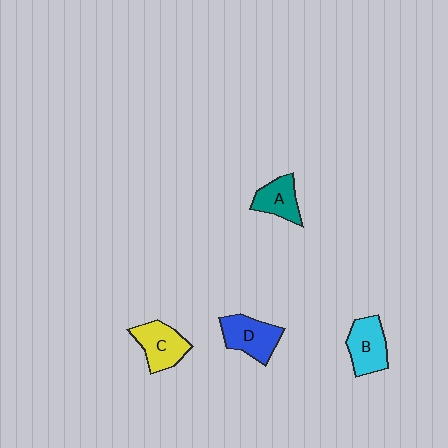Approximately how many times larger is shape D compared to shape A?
Approximately 1.3 times.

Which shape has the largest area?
Shape D (blue).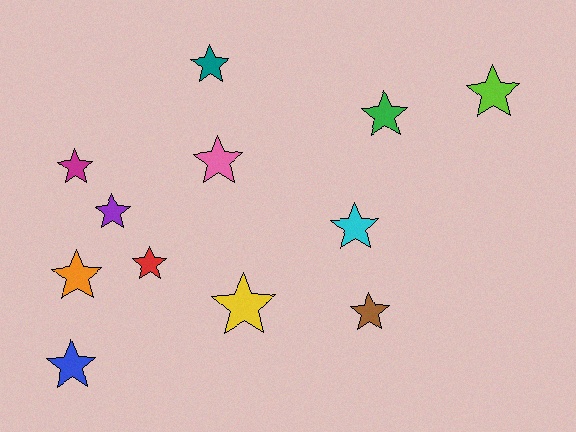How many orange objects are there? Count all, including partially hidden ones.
There is 1 orange object.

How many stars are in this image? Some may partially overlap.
There are 12 stars.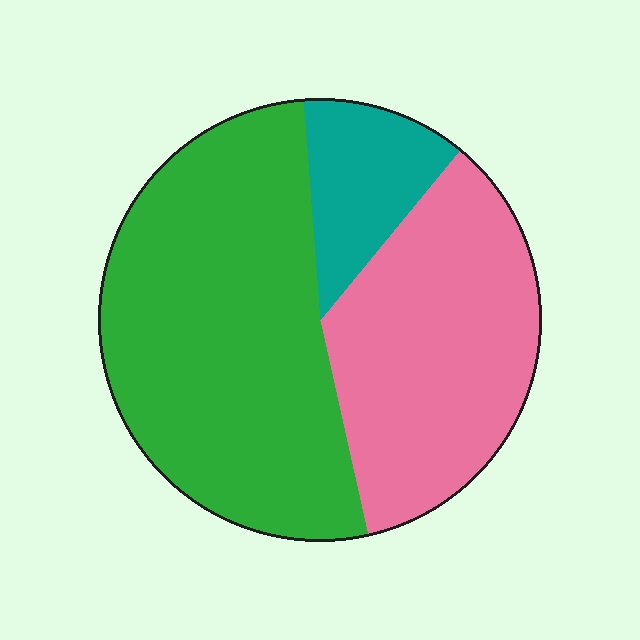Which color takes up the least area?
Teal, at roughly 10%.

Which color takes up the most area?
Green, at roughly 50%.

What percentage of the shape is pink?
Pink covers around 35% of the shape.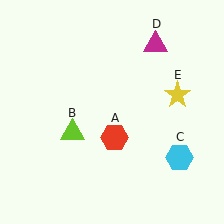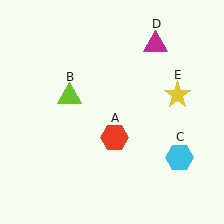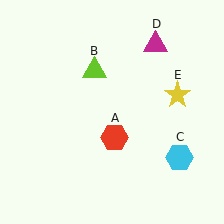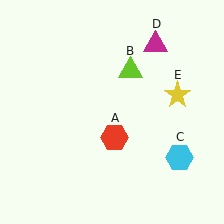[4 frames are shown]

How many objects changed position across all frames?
1 object changed position: lime triangle (object B).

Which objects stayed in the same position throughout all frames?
Red hexagon (object A) and cyan hexagon (object C) and magenta triangle (object D) and yellow star (object E) remained stationary.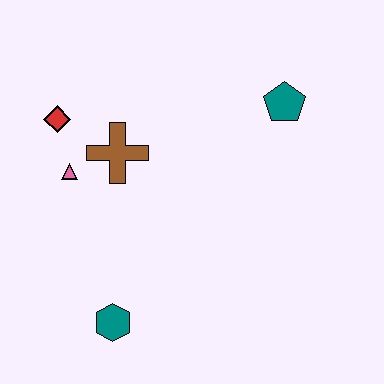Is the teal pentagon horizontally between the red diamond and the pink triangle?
No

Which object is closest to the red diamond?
The pink triangle is closest to the red diamond.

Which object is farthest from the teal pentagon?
The teal hexagon is farthest from the teal pentagon.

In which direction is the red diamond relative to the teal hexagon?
The red diamond is above the teal hexagon.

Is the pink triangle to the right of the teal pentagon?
No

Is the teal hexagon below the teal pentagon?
Yes